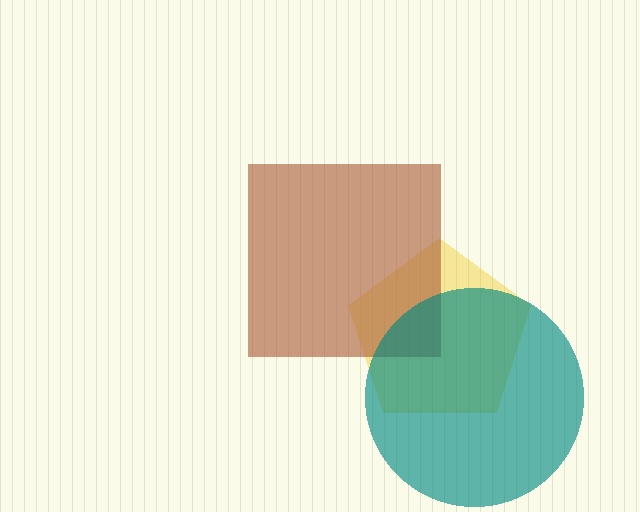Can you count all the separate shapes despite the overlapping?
Yes, there are 3 separate shapes.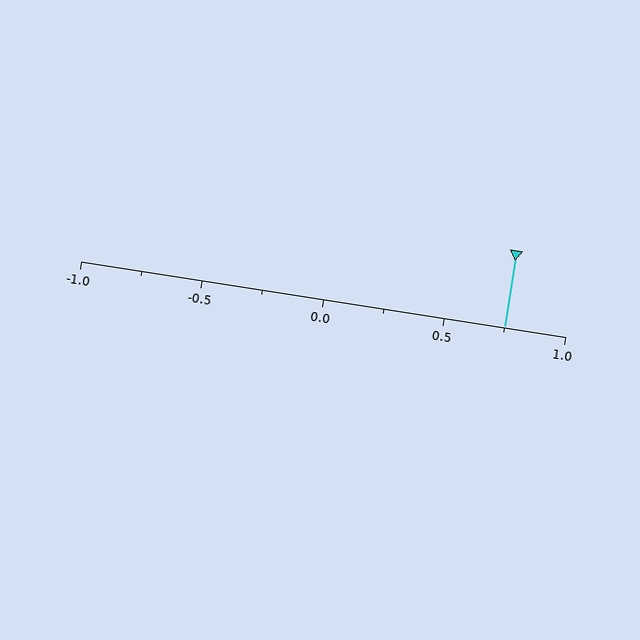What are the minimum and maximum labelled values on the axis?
The axis runs from -1.0 to 1.0.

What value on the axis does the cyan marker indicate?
The marker indicates approximately 0.75.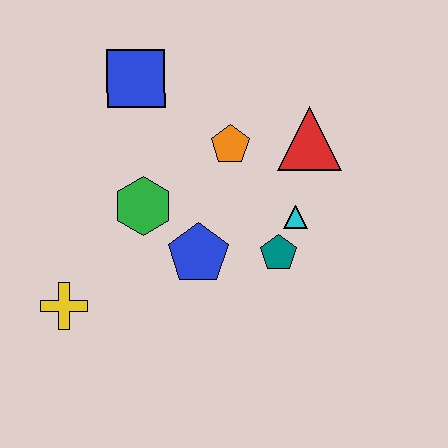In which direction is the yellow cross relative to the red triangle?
The yellow cross is to the left of the red triangle.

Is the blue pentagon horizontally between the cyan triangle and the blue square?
Yes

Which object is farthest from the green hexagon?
The red triangle is farthest from the green hexagon.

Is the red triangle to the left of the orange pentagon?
No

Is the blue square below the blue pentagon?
No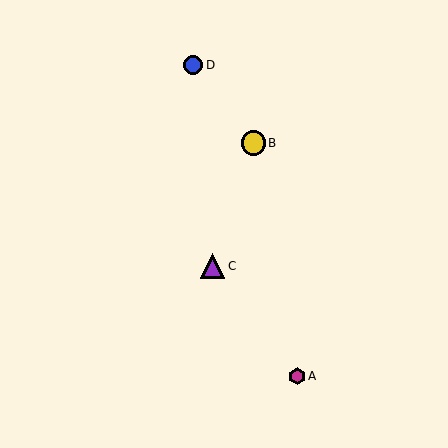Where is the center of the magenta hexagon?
The center of the magenta hexagon is at (297, 376).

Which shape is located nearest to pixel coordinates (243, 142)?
The yellow circle (labeled B) at (253, 143) is nearest to that location.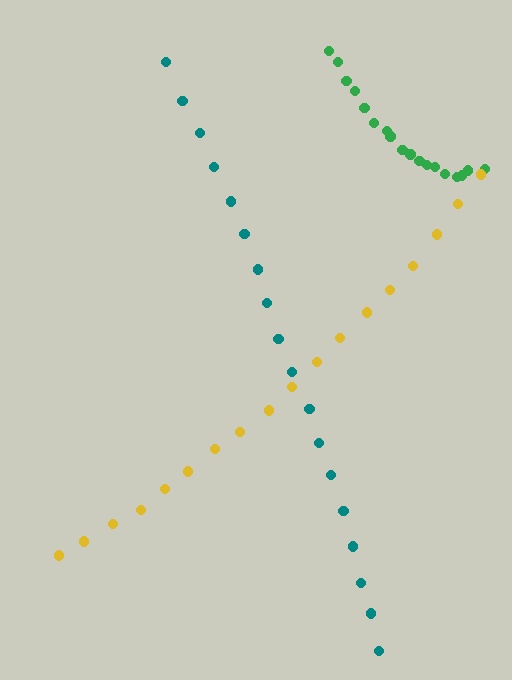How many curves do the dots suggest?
There are 3 distinct paths.